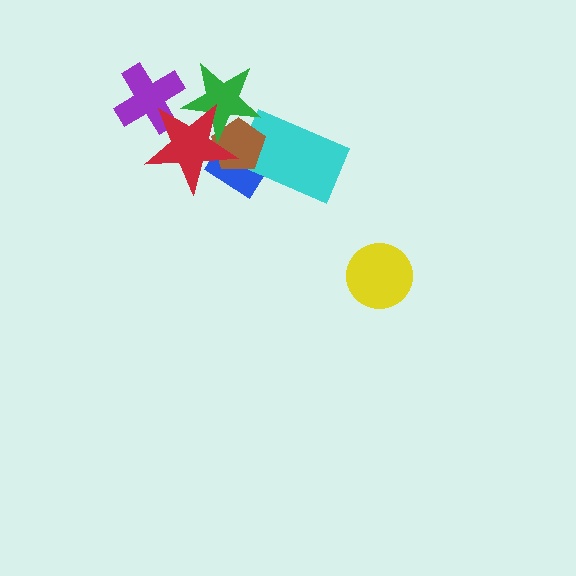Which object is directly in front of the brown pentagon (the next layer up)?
The green star is directly in front of the brown pentagon.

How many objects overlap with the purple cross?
1 object overlaps with the purple cross.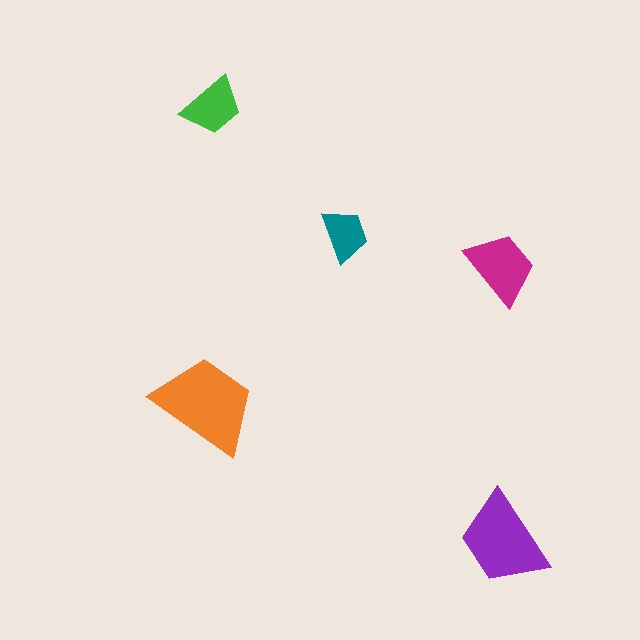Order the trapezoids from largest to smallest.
the orange one, the purple one, the magenta one, the green one, the teal one.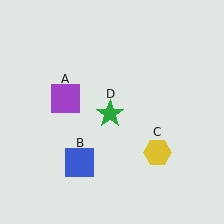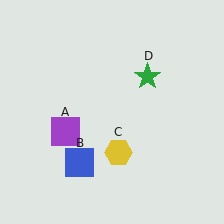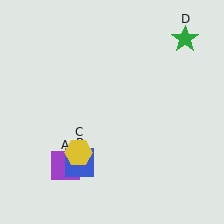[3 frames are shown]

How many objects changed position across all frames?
3 objects changed position: purple square (object A), yellow hexagon (object C), green star (object D).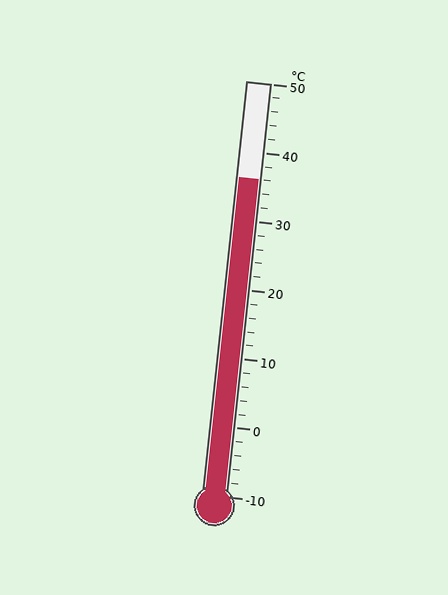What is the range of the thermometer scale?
The thermometer scale ranges from -10°C to 50°C.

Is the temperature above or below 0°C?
The temperature is above 0°C.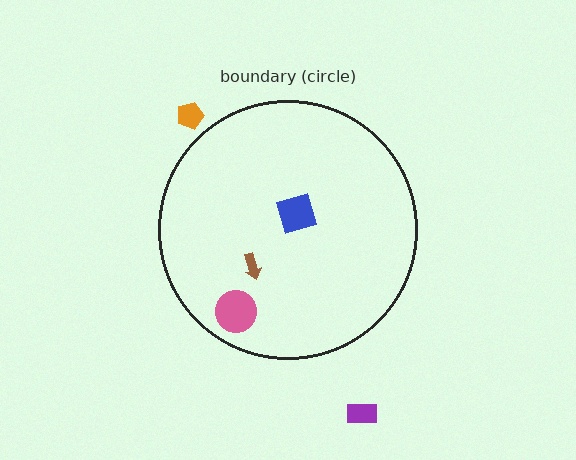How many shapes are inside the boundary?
3 inside, 2 outside.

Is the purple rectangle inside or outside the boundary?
Outside.